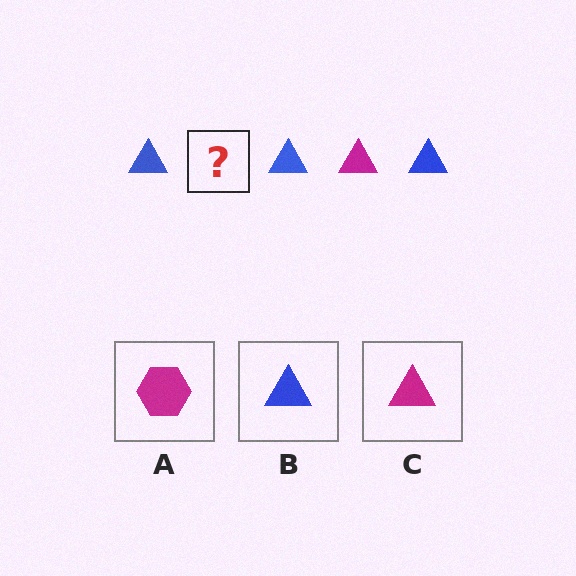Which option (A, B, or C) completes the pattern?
C.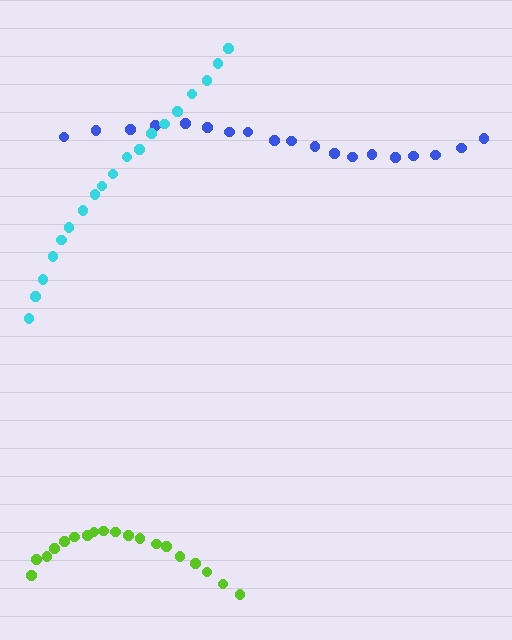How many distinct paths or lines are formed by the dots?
There are 3 distinct paths.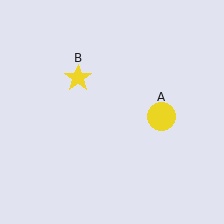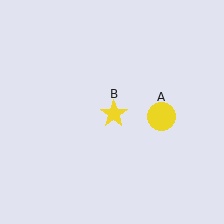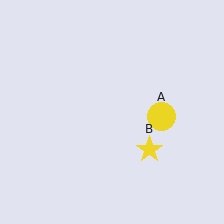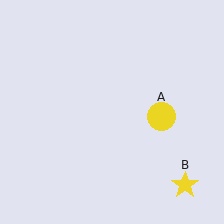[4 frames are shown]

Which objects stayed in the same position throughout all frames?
Yellow circle (object A) remained stationary.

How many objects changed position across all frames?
1 object changed position: yellow star (object B).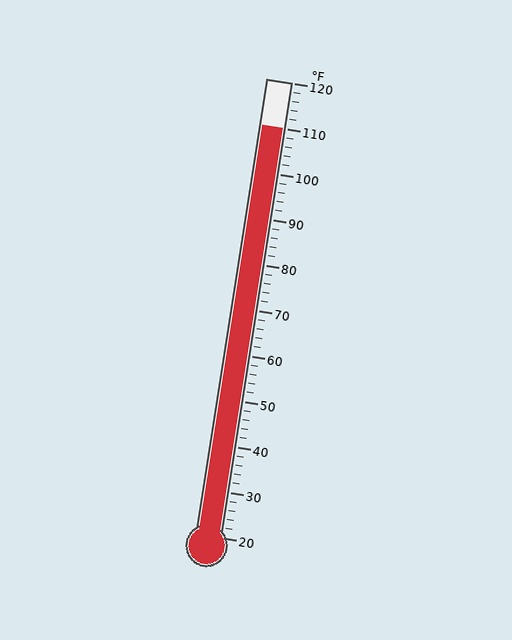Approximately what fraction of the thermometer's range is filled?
The thermometer is filled to approximately 90% of its range.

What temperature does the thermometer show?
The thermometer shows approximately 110°F.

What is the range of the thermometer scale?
The thermometer scale ranges from 20°F to 120°F.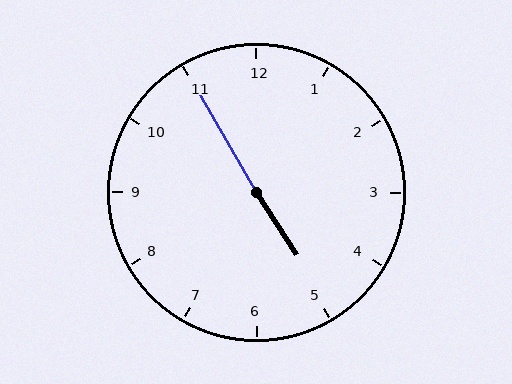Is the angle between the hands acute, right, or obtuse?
It is obtuse.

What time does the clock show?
4:55.